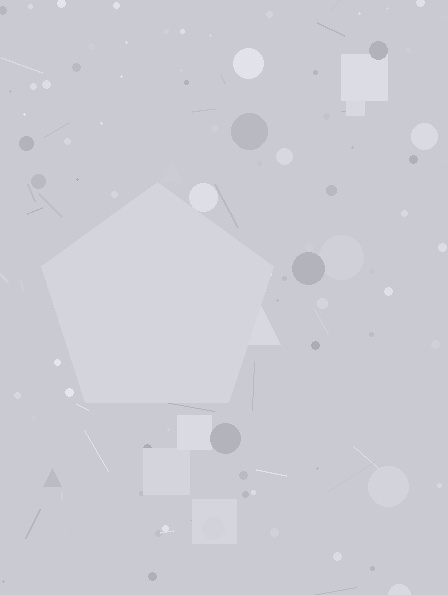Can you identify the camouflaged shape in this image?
The camouflaged shape is a pentagon.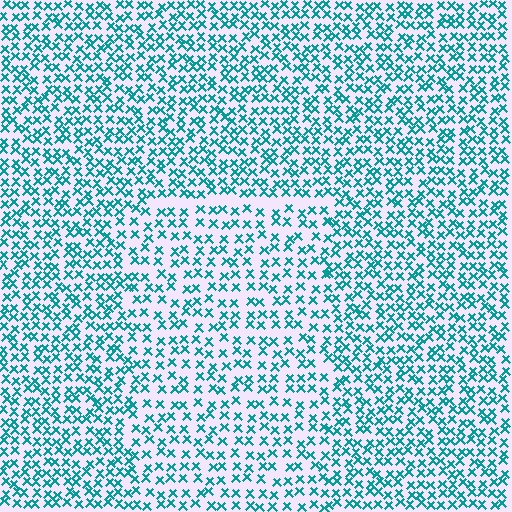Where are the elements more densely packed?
The elements are more densely packed outside the rectangle boundary.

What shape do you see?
I see a rectangle.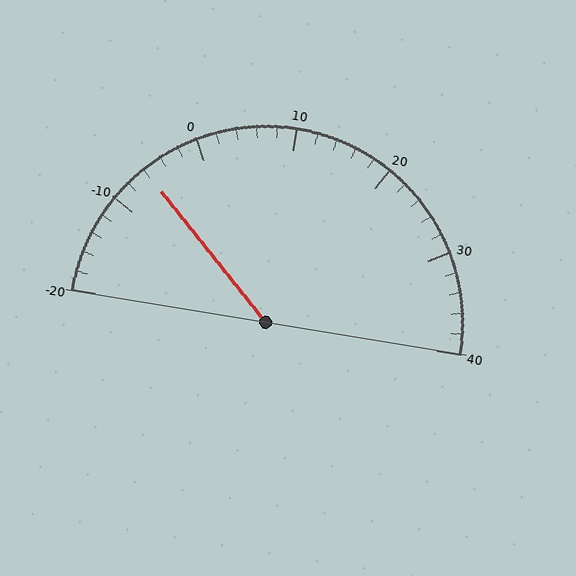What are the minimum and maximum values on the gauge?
The gauge ranges from -20 to 40.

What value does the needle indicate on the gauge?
The needle indicates approximately -6.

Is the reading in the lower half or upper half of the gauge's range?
The reading is in the lower half of the range (-20 to 40).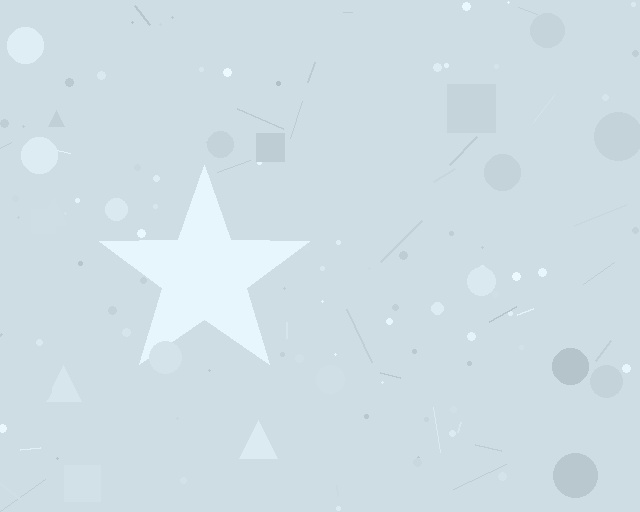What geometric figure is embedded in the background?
A star is embedded in the background.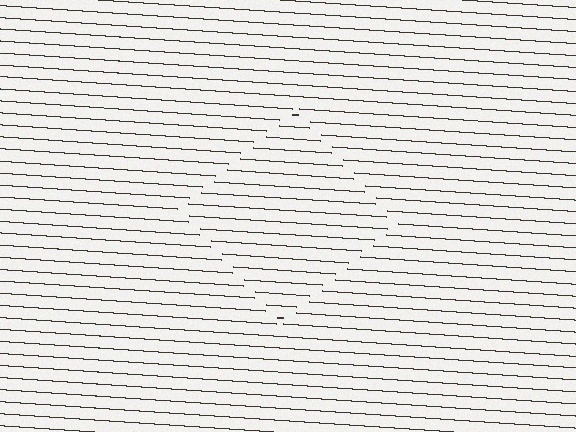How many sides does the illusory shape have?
4 sides — the line-ends trace a square.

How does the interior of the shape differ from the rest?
The interior of the shape contains the same grating, shifted by half a period — the contour is defined by the phase discontinuity where line-ends from the inner and outer gratings abut.